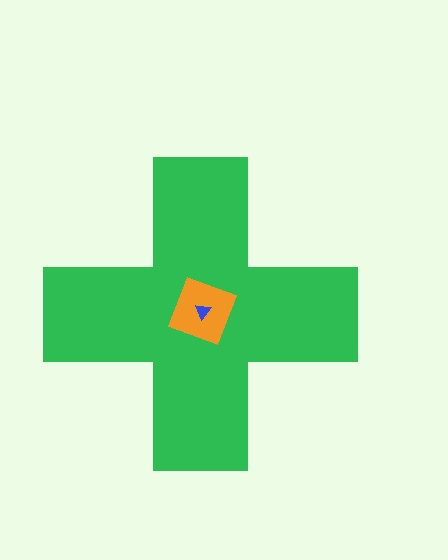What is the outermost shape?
The green cross.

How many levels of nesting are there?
3.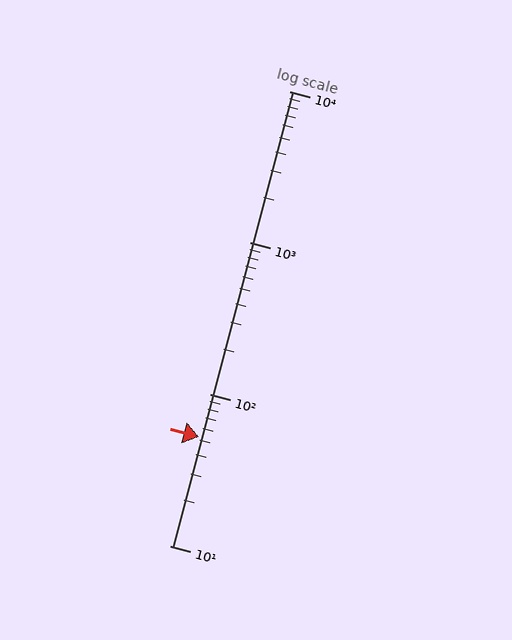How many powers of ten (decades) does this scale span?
The scale spans 3 decades, from 10 to 10000.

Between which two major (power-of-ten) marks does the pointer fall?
The pointer is between 10 and 100.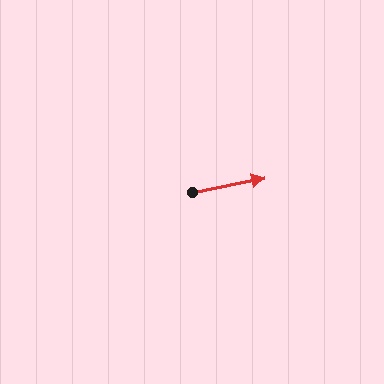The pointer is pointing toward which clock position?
Roughly 3 o'clock.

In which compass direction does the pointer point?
East.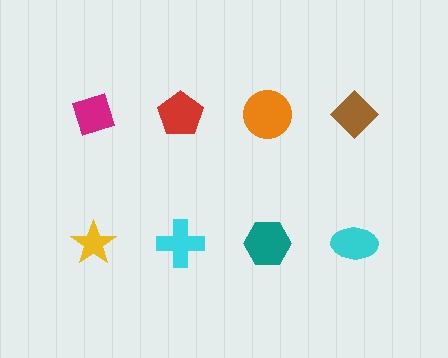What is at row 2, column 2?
A cyan cross.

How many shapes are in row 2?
4 shapes.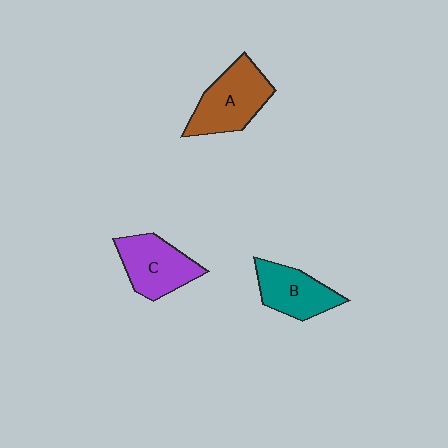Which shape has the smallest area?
Shape B (teal).